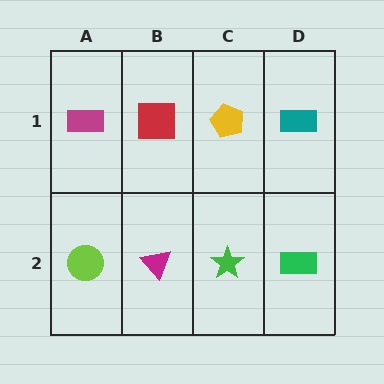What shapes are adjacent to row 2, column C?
A yellow pentagon (row 1, column C), a magenta triangle (row 2, column B), a green rectangle (row 2, column D).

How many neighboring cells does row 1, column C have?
3.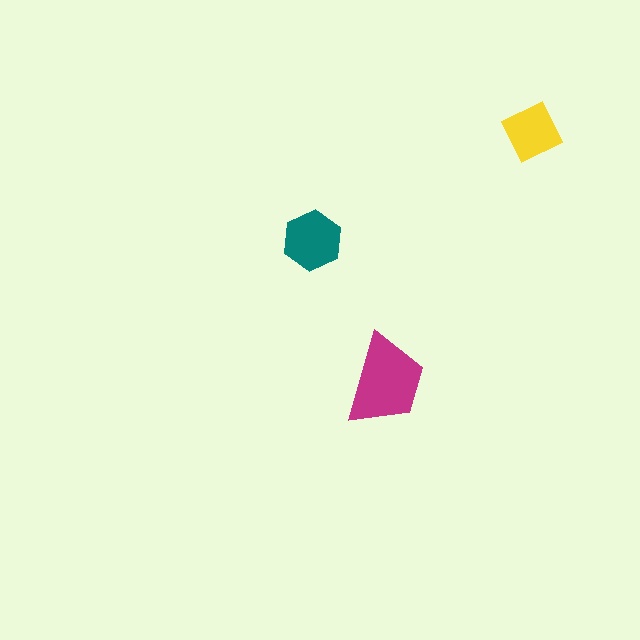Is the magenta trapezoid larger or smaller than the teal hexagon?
Larger.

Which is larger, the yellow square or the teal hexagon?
The teal hexagon.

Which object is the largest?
The magenta trapezoid.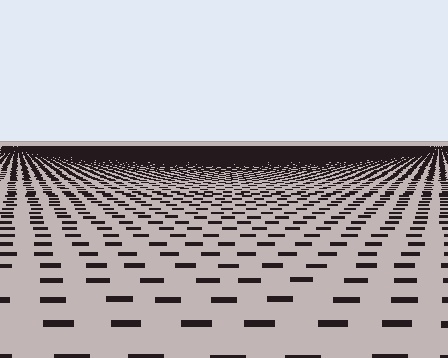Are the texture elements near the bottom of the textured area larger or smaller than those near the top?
Larger. Near the bottom, elements are closer to the viewer and appear at a bigger on-screen size.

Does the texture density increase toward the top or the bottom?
Density increases toward the top.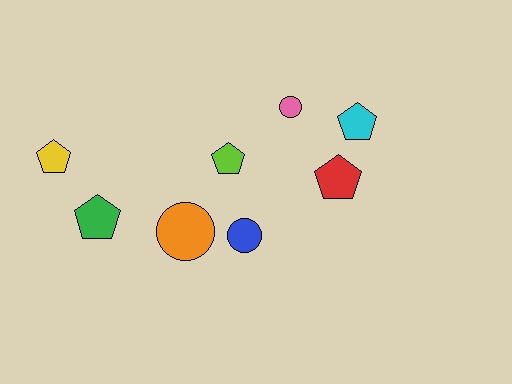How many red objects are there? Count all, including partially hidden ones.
There is 1 red object.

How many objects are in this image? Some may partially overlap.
There are 8 objects.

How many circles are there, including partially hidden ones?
There are 3 circles.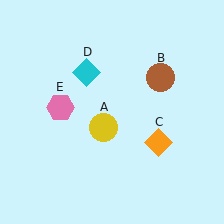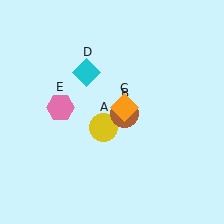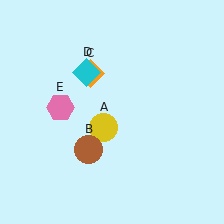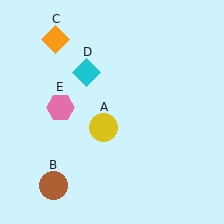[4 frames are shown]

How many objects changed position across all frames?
2 objects changed position: brown circle (object B), orange diamond (object C).